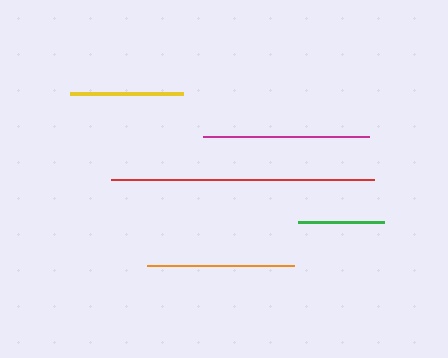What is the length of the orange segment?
The orange segment is approximately 147 pixels long.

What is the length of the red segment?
The red segment is approximately 263 pixels long.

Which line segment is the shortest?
The green line is the shortest at approximately 85 pixels.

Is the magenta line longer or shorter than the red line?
The red line is longer than the magenta line.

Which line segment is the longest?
The red line is the longest at approximately 263 pixels.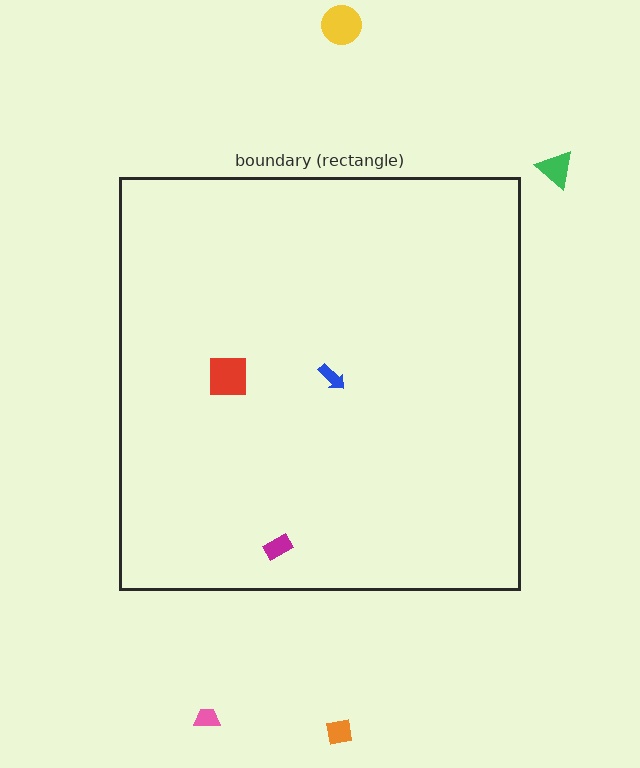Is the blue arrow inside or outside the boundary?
Inside.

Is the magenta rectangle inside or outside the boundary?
Inside.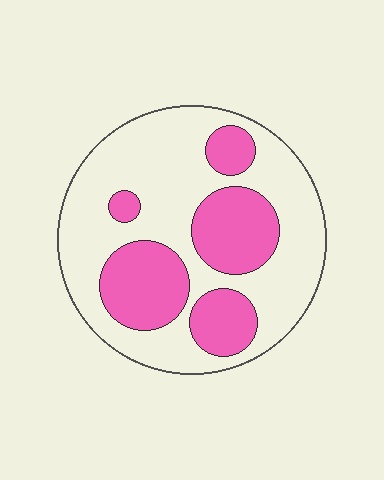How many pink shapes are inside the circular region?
5.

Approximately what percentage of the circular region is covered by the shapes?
Approximately 35%.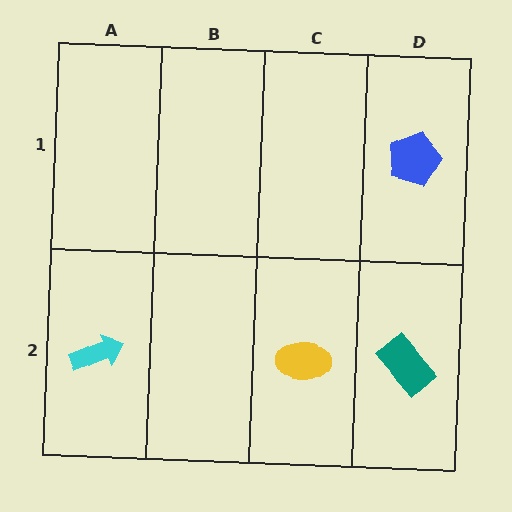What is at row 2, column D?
A teal rectangle.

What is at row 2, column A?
A cyan arrow.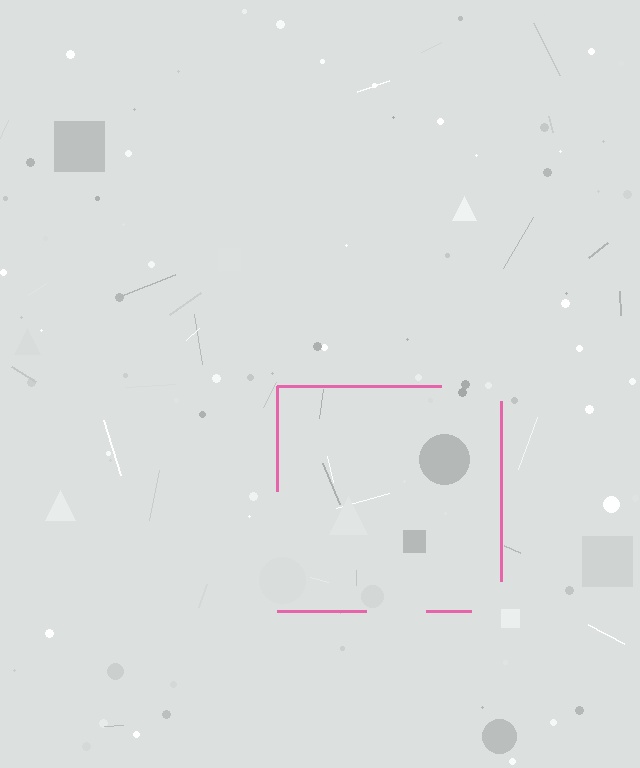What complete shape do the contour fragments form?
The contour fragments form a square.